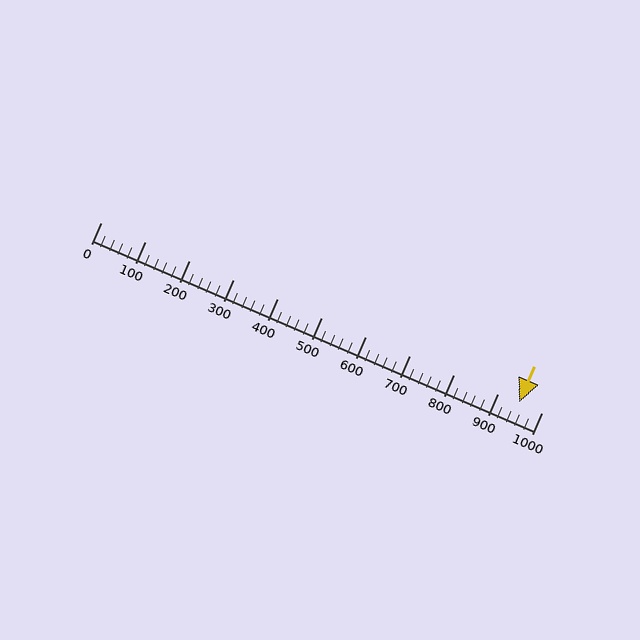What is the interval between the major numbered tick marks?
The major tick marks are spaced 100 units apart.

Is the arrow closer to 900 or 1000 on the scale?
The arrow is closer to 900.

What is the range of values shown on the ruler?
The ruler shows values from 0 to 1000.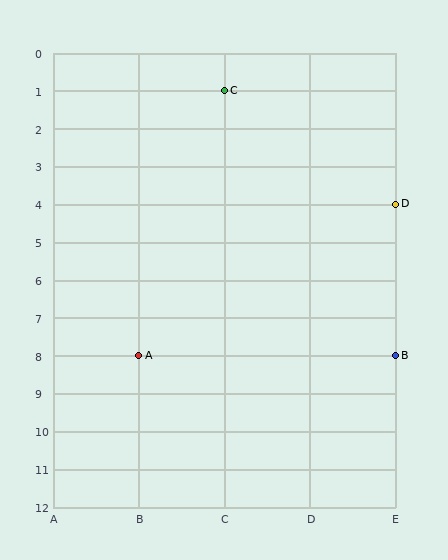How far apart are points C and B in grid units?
Points C and B are 2 columns and 7 rows apart (about 7.3 grid units diagonally).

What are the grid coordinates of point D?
Point D is at grid coordinates (E, 4).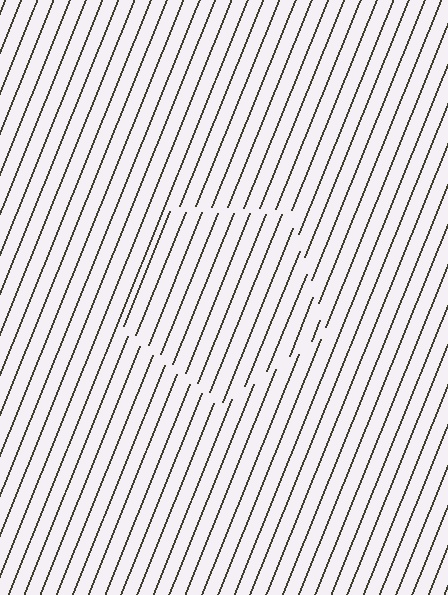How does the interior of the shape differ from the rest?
The interior of the shape contains the same grating, shifted by half a period — the contour is defined by the phase discontinuity where line-ends from the inner and outer gratings abut.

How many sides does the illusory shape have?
5 sides — the line-ends trace a pentagon.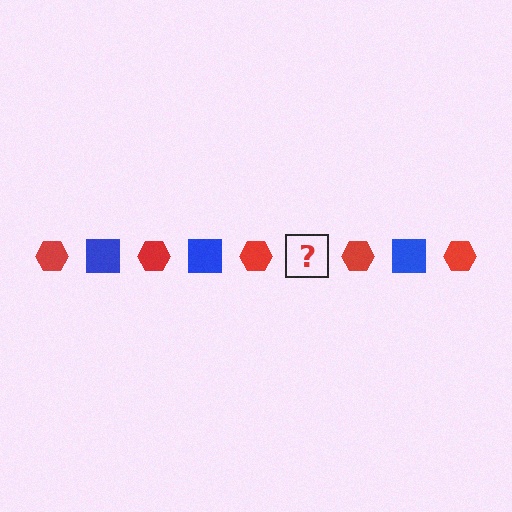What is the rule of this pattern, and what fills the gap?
The rule is that the pattern alternates between red hexagon and blue square. The gap should be filled with a blue square.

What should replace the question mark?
The question mark should be replaced with a blue square.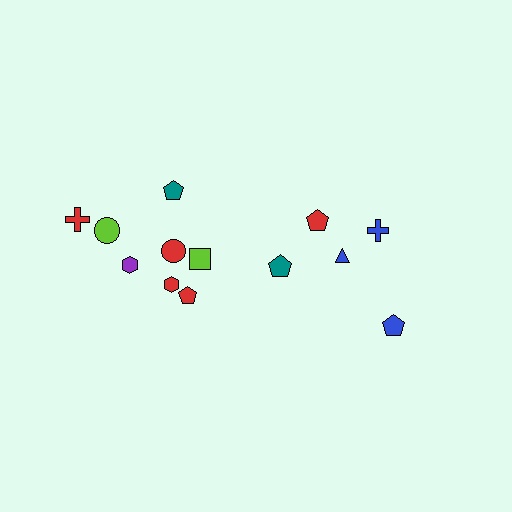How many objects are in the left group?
There are 8 objects.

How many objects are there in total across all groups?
There are 13 objects.